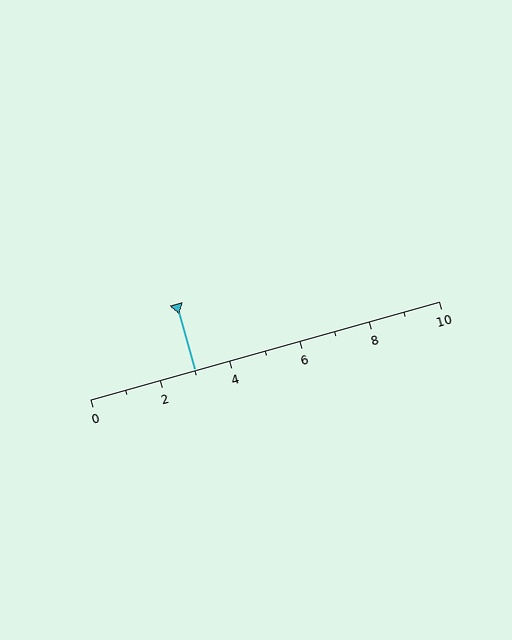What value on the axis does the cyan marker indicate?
The marker indicates approximately 3.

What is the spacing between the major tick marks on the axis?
The major ticks are spaced 2 apart.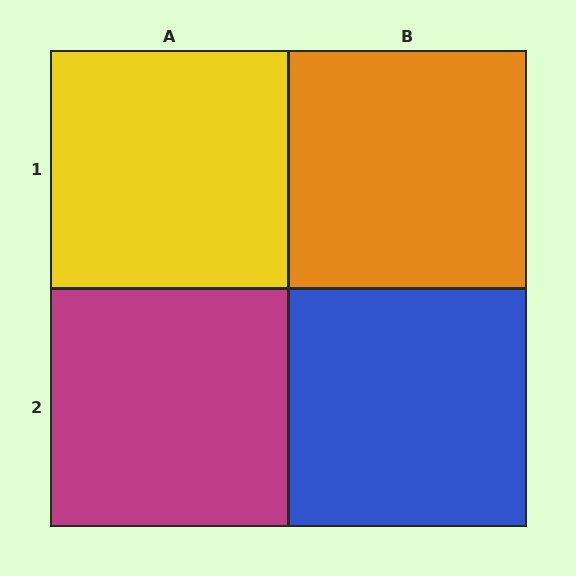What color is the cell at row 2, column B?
Blue.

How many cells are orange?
1 cell is orange.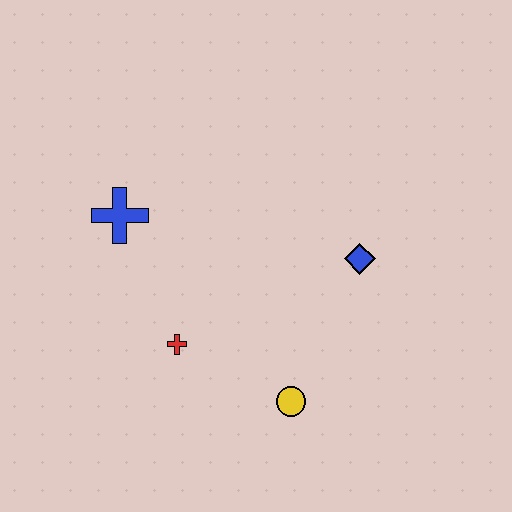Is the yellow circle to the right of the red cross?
Yes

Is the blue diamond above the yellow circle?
Yes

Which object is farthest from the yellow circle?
The blue cross is farthest from the yellow circle.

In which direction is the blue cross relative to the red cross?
The blue cross is above the red cross.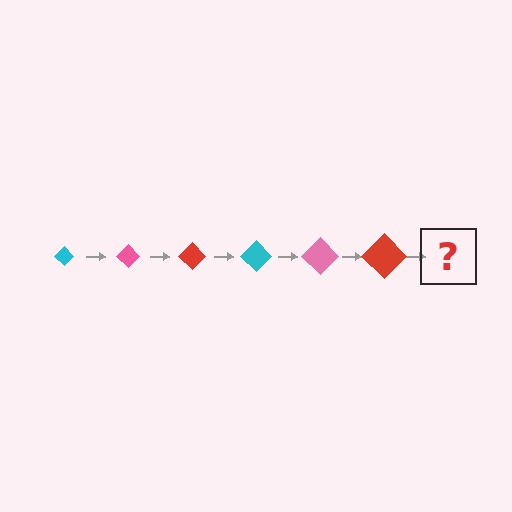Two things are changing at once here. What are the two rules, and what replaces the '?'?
The two rules are that the diamond grows larger each step and the color cycles through cyan, pink, and red. The '?' should be a cyan diamond, larger than the previous one.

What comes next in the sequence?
The next element should be a cyan diamond, larger than the previous one.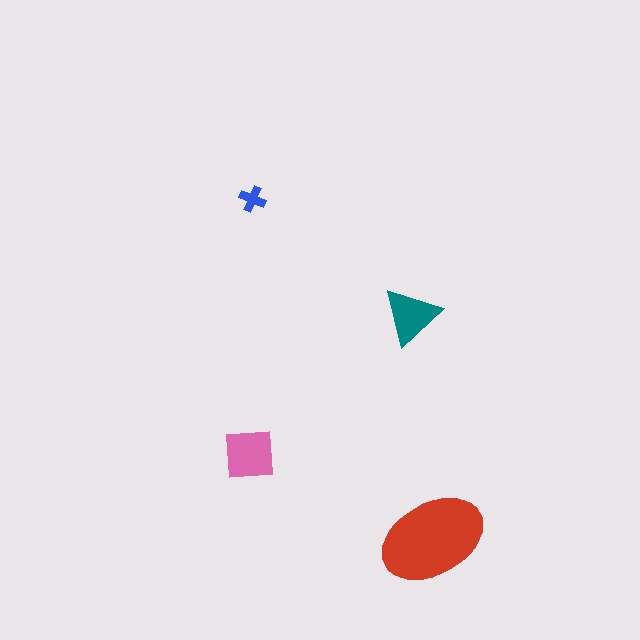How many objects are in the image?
There are 4 objects in the image.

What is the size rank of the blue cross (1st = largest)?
4th.